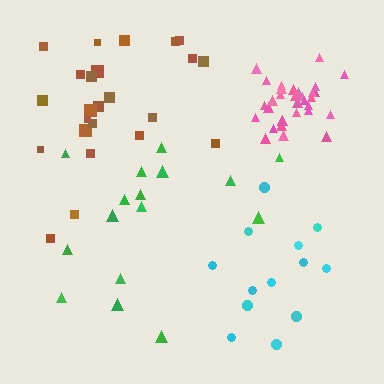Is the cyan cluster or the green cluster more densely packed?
Cyan.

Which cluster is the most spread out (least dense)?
Green.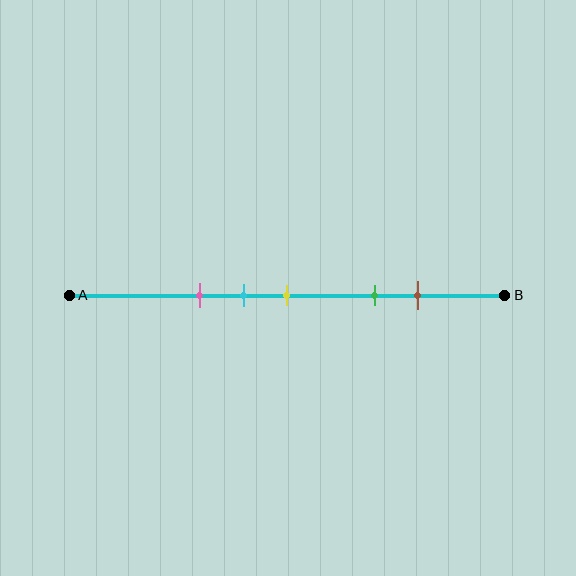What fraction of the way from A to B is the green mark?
The green mark is approximately 70% (0.7) of the way from A to B.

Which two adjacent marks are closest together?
The cyan and yellow marks are the closest adjacent pair.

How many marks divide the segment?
There are 5 marks dividing the segment.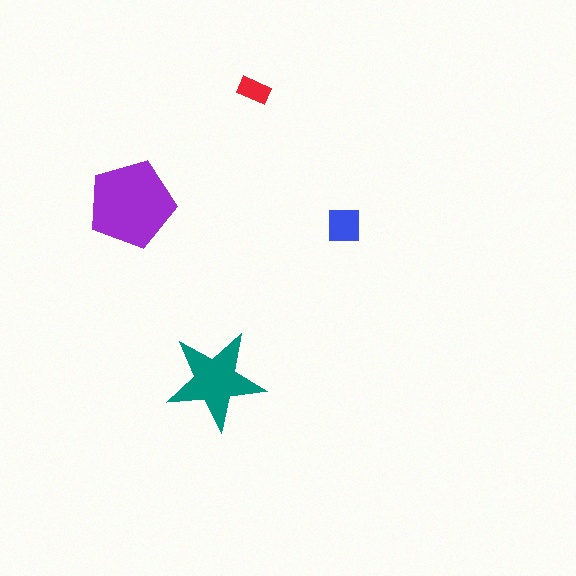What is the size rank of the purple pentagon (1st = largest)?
1st.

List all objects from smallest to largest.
The red rectangle, the blue square, the teal star, the purple pentagon.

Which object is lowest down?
The teal star is bottommost.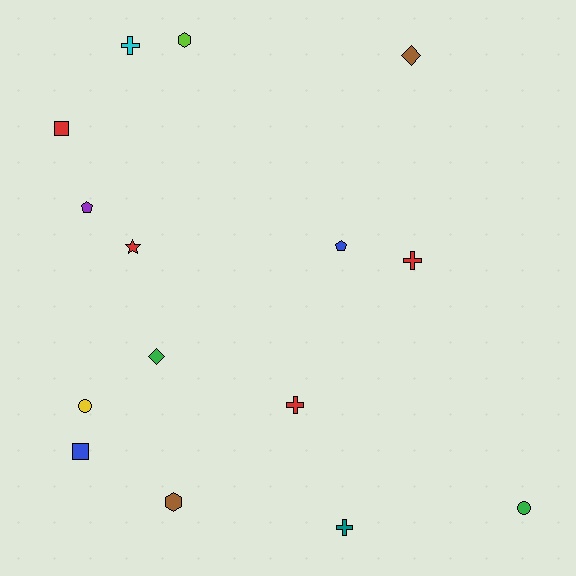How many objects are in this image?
There are 15 objects.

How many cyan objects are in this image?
There is 1 cyan object.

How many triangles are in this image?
There are no triangles.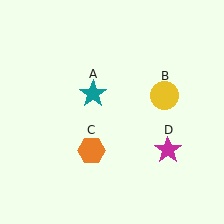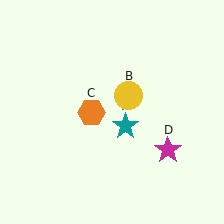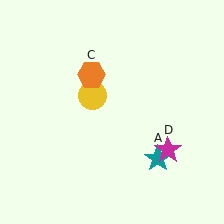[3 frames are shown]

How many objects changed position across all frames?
3 objects changed position: teal star (object A), yellow circle (object B), orange hexagon (object C).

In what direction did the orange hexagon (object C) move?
The orange hexagon (object C) moved up.